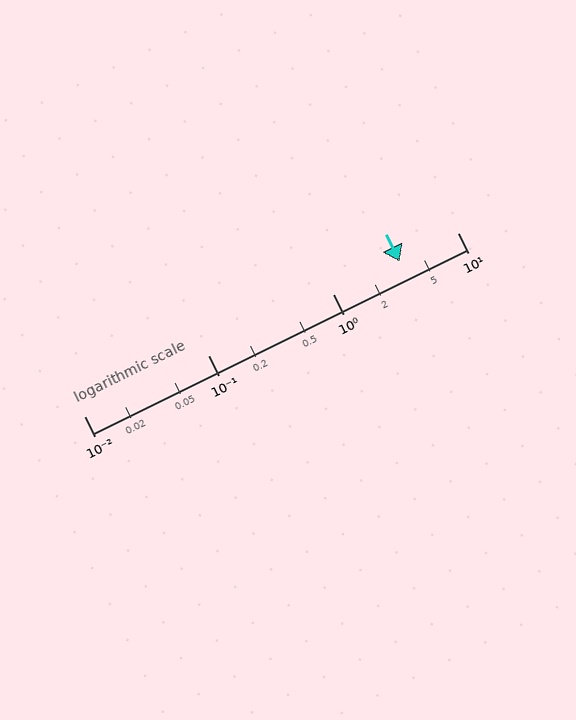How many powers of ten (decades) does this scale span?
The scale spans 3 decades, from 0.01 to 10.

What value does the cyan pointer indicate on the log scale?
The pointer indicates approximately 3.4.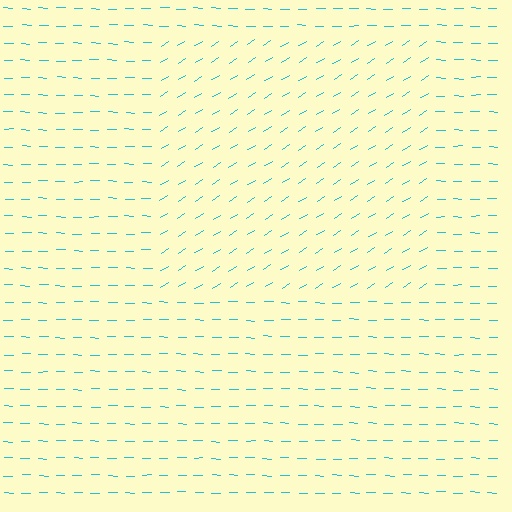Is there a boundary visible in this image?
Yes, there is a texture boundary formed by a change in line orientation.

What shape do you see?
I see a rectangle.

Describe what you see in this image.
The image is filled with small cyan line segments. A rectangle region in the image has lines oriented differently from the surrounding lines, creating a visible texture boundary.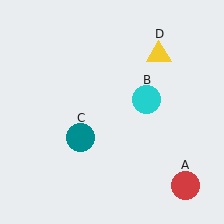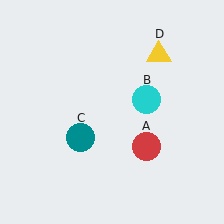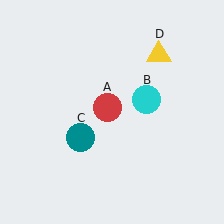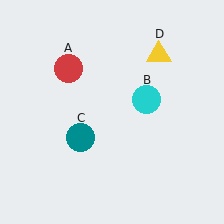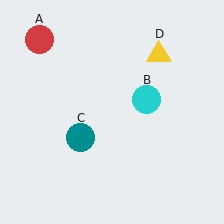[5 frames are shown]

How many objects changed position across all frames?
1 object changed position: red circle (object A).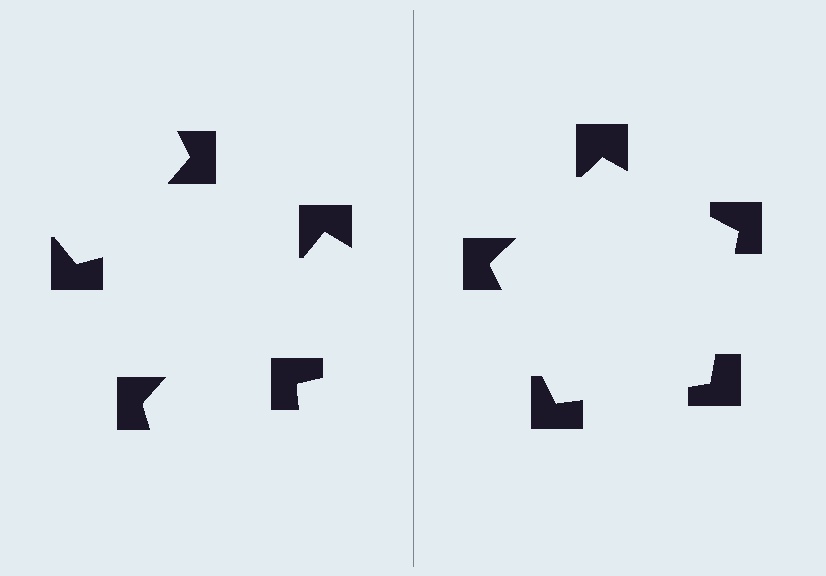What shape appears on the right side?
An illusory pentagon.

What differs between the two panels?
The notched squares are positioned identically on both sides; only the wedge orientations differ. On the right they align to a pentagon; on the left they are misaligned.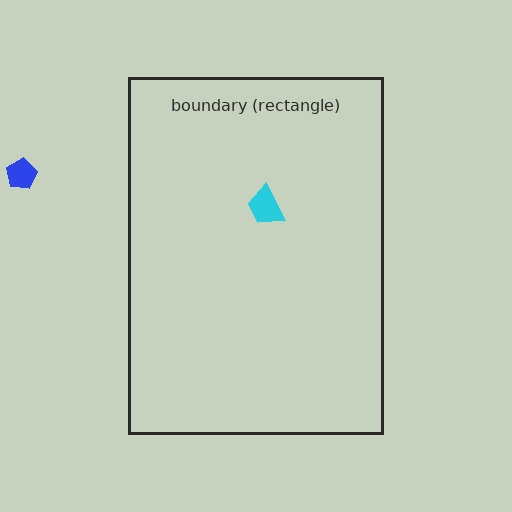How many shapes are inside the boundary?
1 inside, 1 outside.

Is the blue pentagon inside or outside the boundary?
Outside.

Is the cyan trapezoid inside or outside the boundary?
Inside.